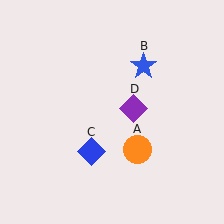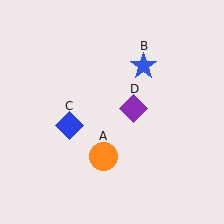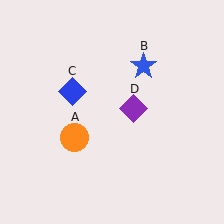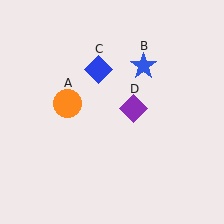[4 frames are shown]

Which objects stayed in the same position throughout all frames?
Blue star (object B) and purple diamond (object D) remained stationary.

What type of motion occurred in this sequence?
The orange circle (object A), blue diamond (object C) rotated clockwise around the center of the scene.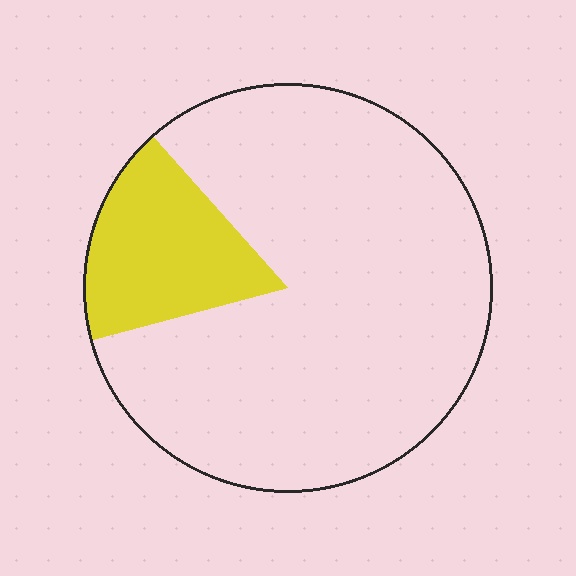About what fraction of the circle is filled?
About one sixth (1/6).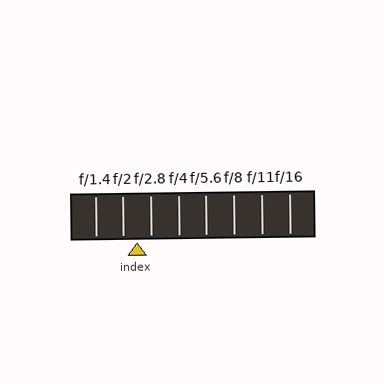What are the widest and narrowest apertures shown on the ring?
The widest aperture shown is f/1.4 and the narrowest is f/16.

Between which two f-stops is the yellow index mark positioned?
The index mark is between f/2 and f/2.8.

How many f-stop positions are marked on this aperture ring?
There are 8 f-stop positions marked.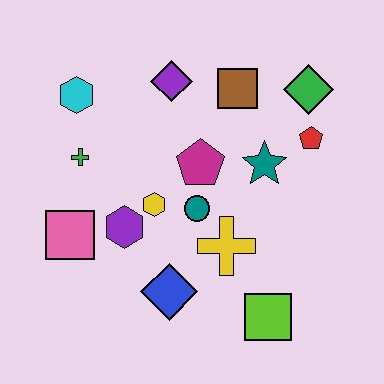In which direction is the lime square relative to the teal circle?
The lime square is below the teal circle.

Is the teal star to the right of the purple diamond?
Yes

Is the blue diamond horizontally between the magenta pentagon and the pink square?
Yes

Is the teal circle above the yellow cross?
Yes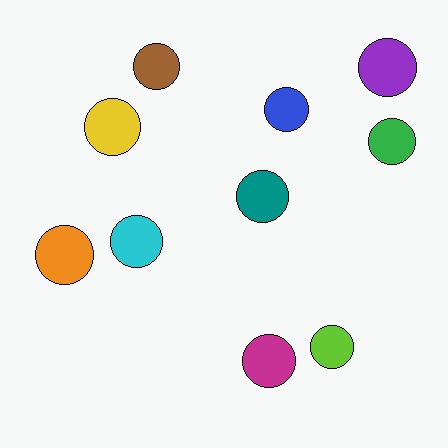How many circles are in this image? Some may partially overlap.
There are 10 circles.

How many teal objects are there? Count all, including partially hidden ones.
There is 1 teal object.